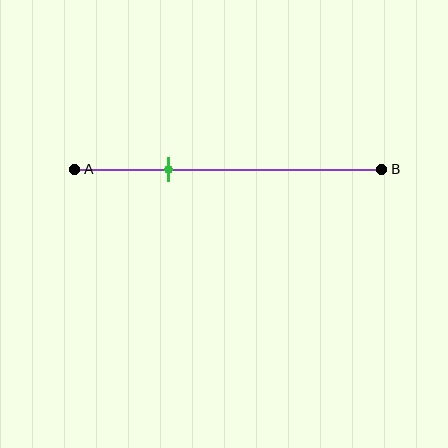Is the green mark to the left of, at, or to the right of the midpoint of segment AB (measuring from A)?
The green mark is to the left of the midpoint of segment AB.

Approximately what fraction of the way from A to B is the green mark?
The green mark is approximately 30% of the way from A to B.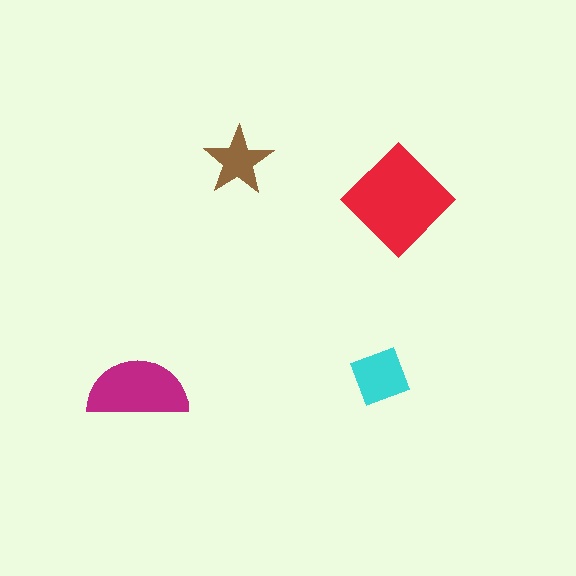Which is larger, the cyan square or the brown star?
The cyan square.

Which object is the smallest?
The brown star.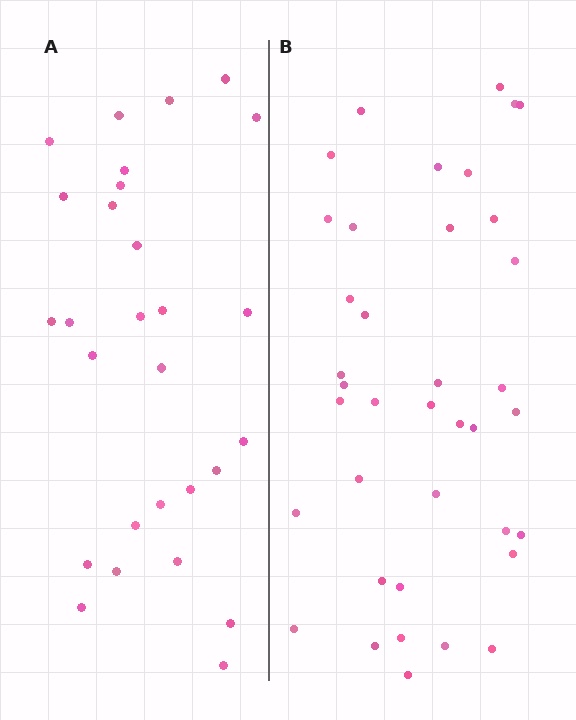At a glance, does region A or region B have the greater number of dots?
Region B (the right region) has more dots.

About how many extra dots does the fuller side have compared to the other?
Region B has roughly 10 or so more dots than region A.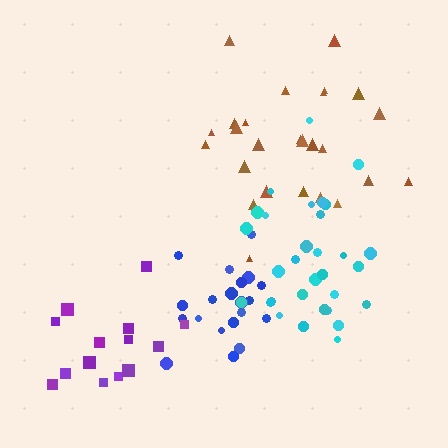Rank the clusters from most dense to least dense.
blue, cyan, purple, brown.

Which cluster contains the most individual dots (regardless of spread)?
Cyan (31).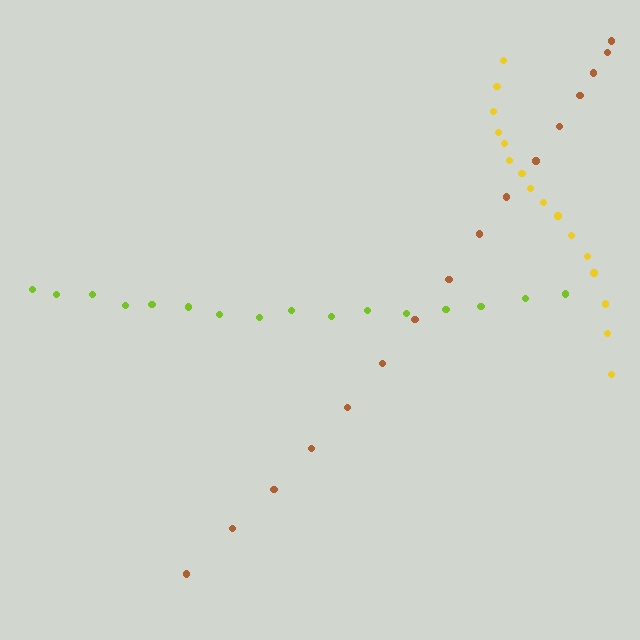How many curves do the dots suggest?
There are 3 distinct paths.